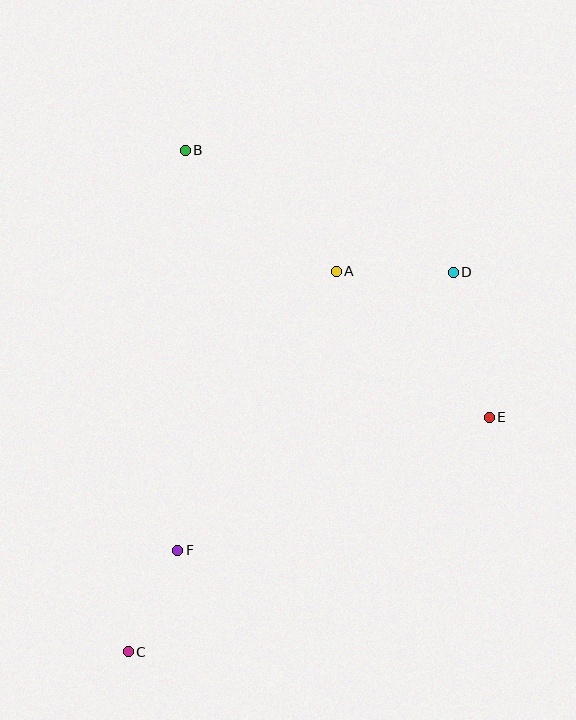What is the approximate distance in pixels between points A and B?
The distance between A and B is approximately 194 pixels.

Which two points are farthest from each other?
Points B and C are farthest from each other.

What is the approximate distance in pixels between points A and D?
The distance between A and D is approximately 117 pixels.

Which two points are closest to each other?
Points C and F are closest to each other.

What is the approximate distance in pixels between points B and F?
The distance between B and F is approximately 400 pixels.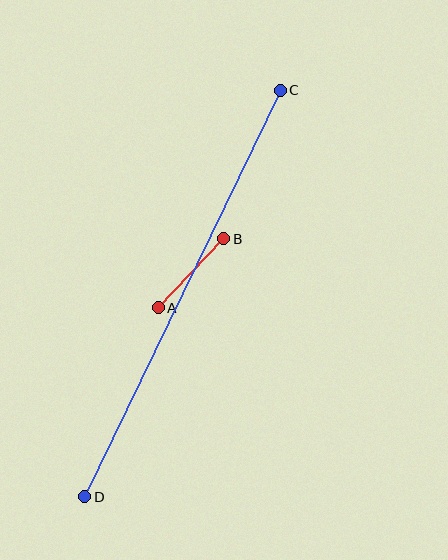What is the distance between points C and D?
The distance is approximately 451 pixels.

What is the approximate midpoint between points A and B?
The midpoint is at approximately (191, 273) pixels.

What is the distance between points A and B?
The distance is approximately 95 pixels.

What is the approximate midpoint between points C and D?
The midpoint is at approximately (182, 294) pixels.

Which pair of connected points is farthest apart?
Points C and D are farthest apart.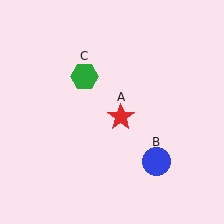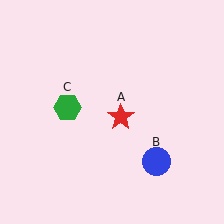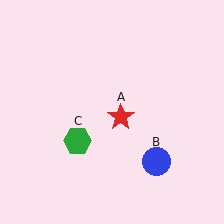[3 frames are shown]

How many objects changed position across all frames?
1 object changed position: green hexagon (object C).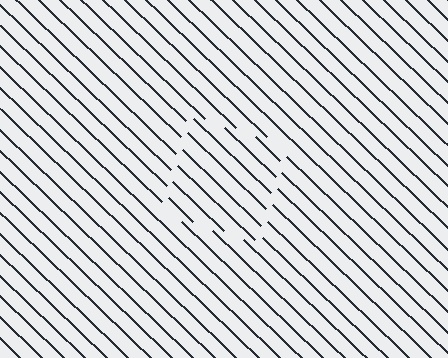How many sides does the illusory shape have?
4 sides — the line-ends trace a square.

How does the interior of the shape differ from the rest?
The interior of the shape contains the same grating, shifted by half a period — the contour is defined by the phase discontinuity where line-ends from the inner and outer gratings abut.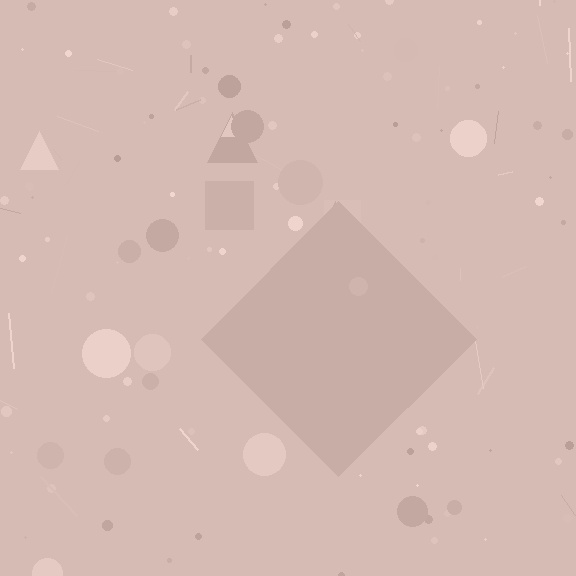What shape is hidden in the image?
A diamond is hidden in the image.